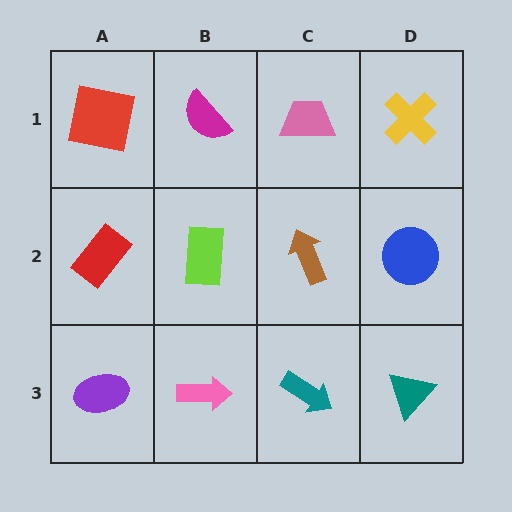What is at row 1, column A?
A red square.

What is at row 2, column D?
A blue circle.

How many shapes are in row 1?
4 shapes.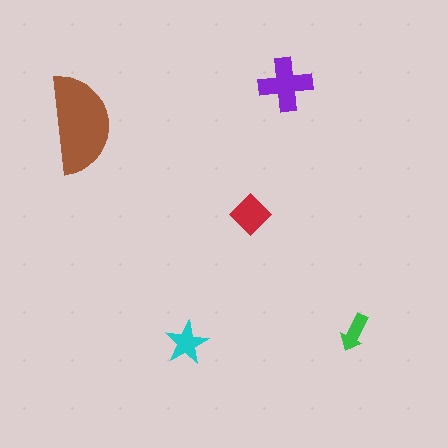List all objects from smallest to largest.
The green arrow, the cyan star, the red diamond, the purple cross, the brown semicircle.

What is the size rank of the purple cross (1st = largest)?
2nd.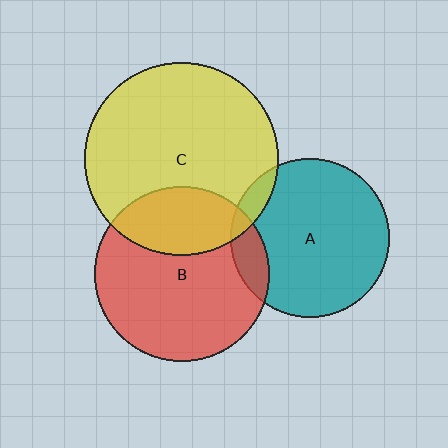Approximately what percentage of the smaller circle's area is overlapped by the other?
Approximately 10%.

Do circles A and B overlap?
Yes.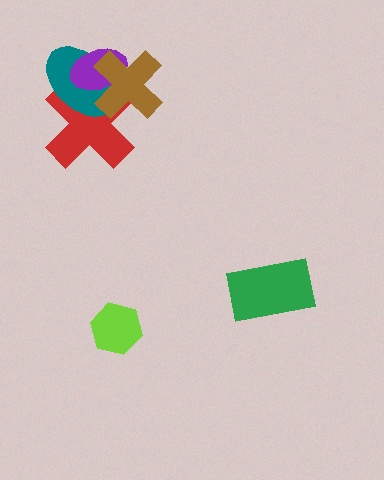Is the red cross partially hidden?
Yes, it is partially covered by another shape.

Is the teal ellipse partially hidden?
Yes, it is partially covered by another shape.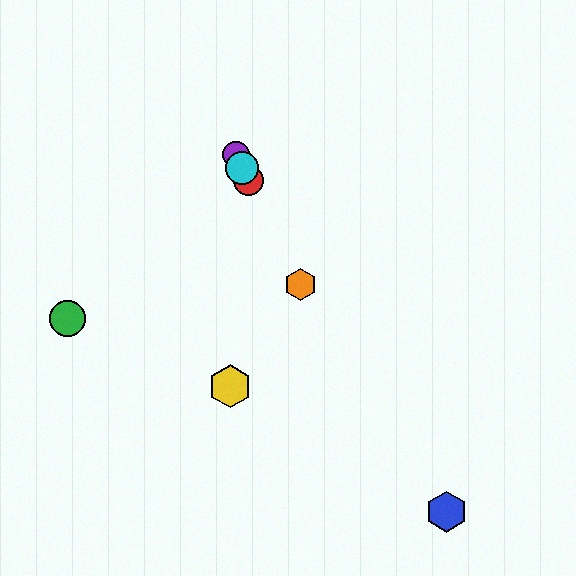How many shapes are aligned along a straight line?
4 shapes (the red circle, the purple circle, the orange hexagon, the cyan circle) are aligned along a straight line.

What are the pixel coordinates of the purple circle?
The purple circle is at (236, 154).